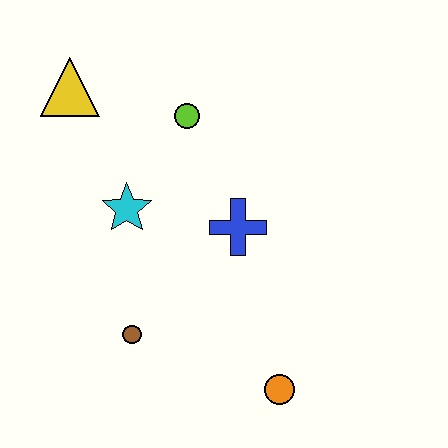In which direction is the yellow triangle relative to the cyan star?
The yellow triangle is above the cyan star.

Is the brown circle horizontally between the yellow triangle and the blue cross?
Yes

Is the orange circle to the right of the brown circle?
Yes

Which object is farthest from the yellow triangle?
The orange circle is farthest from the yellow triangle.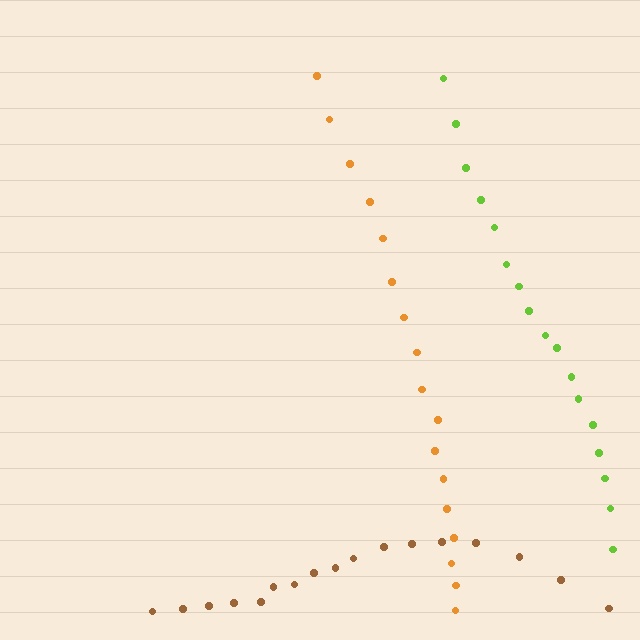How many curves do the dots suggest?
There are 3 distinct paths.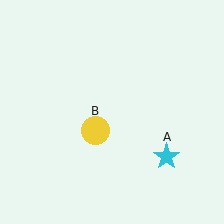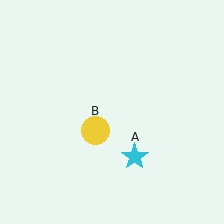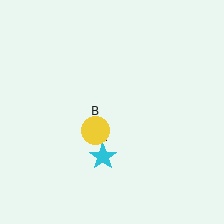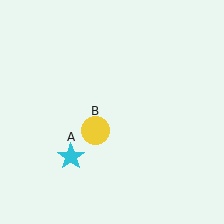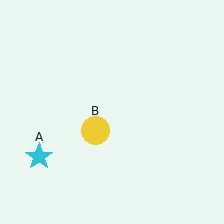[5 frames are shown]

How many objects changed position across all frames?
1 object changed position: cyan star (object A).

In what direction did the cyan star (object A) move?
The cyan star (object A) moved left.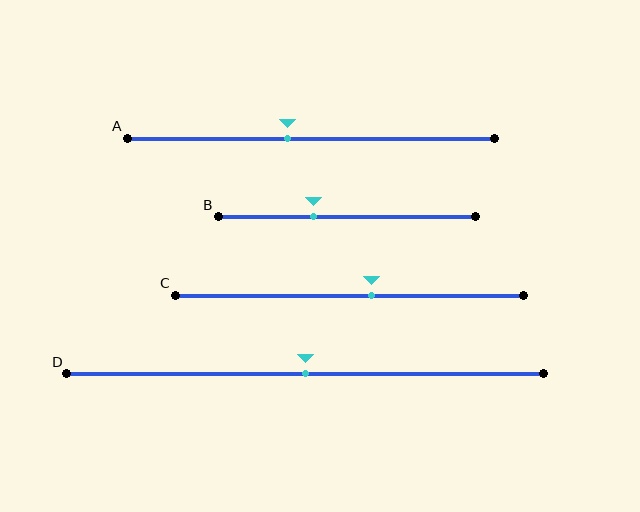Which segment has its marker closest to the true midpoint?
Segment D has its marker closest to the true midpoint.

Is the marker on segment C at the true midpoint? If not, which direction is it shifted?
No, the marker on segment C is shifted to the right by about 6% of the segment length.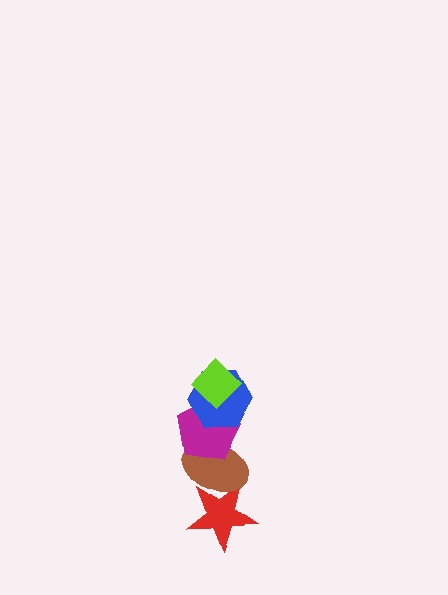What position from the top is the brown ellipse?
The brown ellipse is 4th from the top.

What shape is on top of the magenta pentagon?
The blue hexagon is on top of the magenta pentagon.